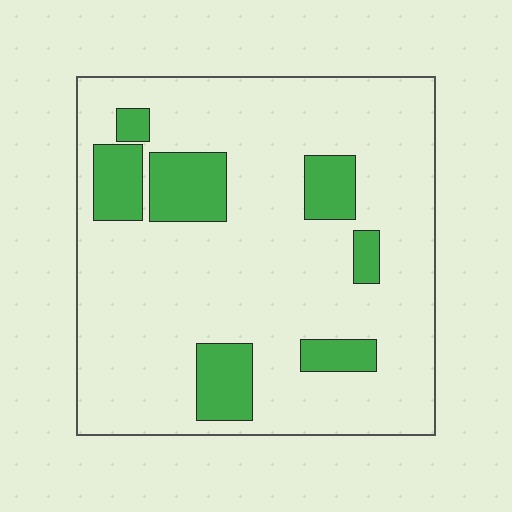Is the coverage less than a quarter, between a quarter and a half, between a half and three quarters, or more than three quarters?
Less than a quarter.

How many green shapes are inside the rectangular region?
7.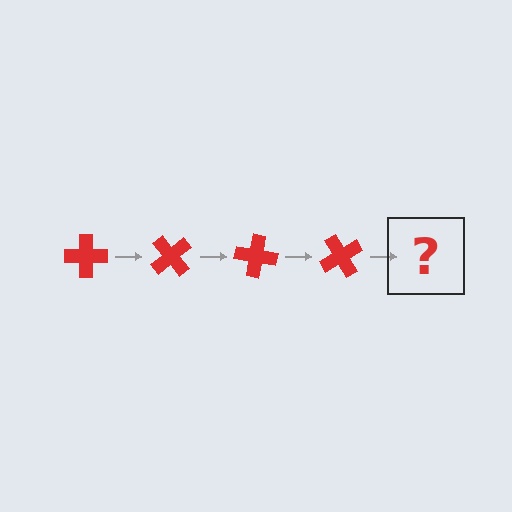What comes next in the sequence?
The next element should be a red cross rotated 200 degrees.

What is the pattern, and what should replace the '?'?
The pattern is that the cross rotates 50 degrees each step. The '?' should be a red cross rotated 200 degrees.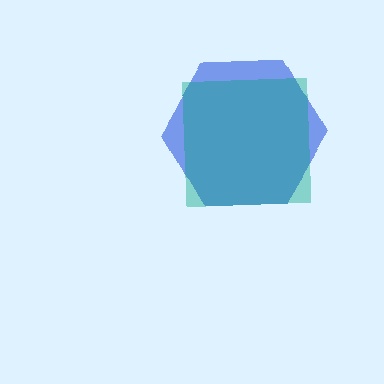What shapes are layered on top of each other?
The layered shapes are: a blue hexagon, a teal square.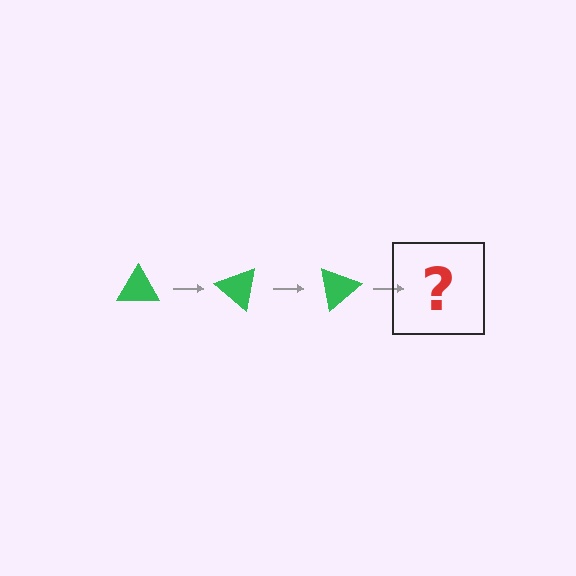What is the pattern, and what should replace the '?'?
The pattern is that the triangle rotates 40 degrees each step. The '?' should be a green triangle rotated 120 degrees.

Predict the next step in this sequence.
The next step is a green triangle rotated 120 degrees.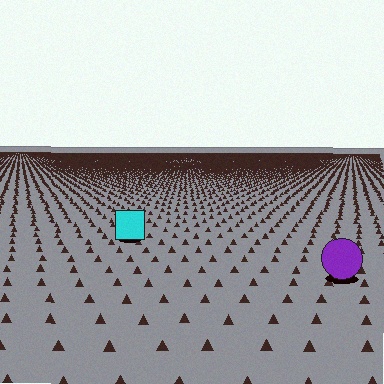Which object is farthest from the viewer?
The cyan square is farthest from the viewer. It appears smaller and the ground texture around it is denser.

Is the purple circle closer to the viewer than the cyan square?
Yes. The purple circle is closer — you can tell from the texture gradient: the ground texture is coarser near it.